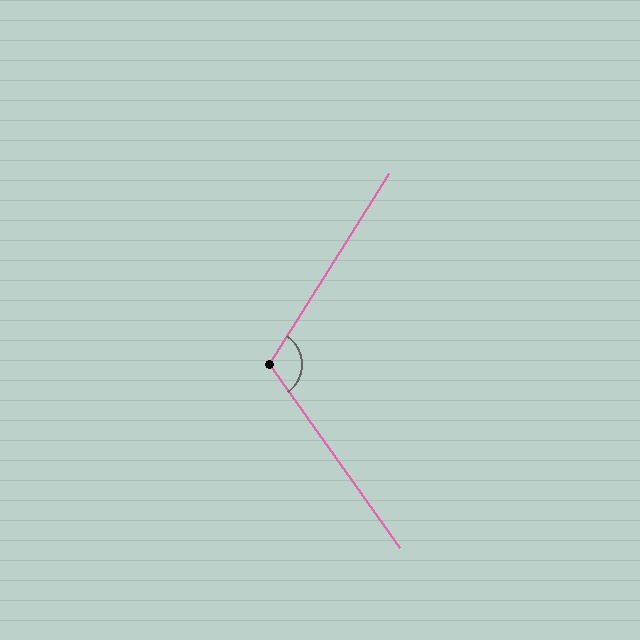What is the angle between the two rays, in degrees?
Approximately 112 degrees.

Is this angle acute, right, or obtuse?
It is obtuse.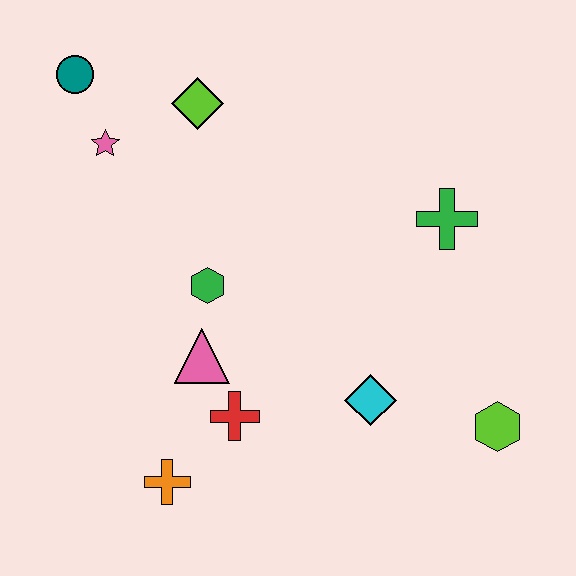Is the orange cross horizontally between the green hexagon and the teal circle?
Yes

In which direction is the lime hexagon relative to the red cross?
The lime hexagon is to the right of the red cross.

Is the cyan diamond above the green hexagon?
No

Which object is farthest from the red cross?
The teal circle is farthest from the red cross.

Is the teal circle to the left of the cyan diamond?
Yes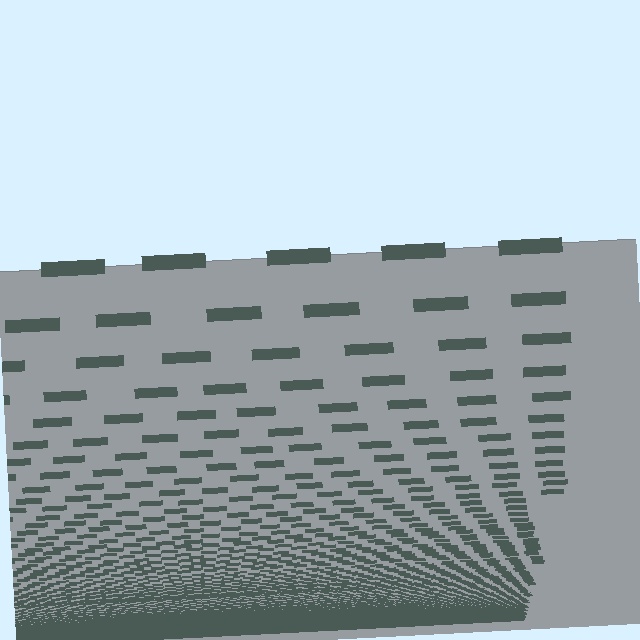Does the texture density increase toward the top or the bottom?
Density increases toward the bottom.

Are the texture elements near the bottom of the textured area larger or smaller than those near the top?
Smaller. The gradient is inverted — elements near the bottom are smaller and denser.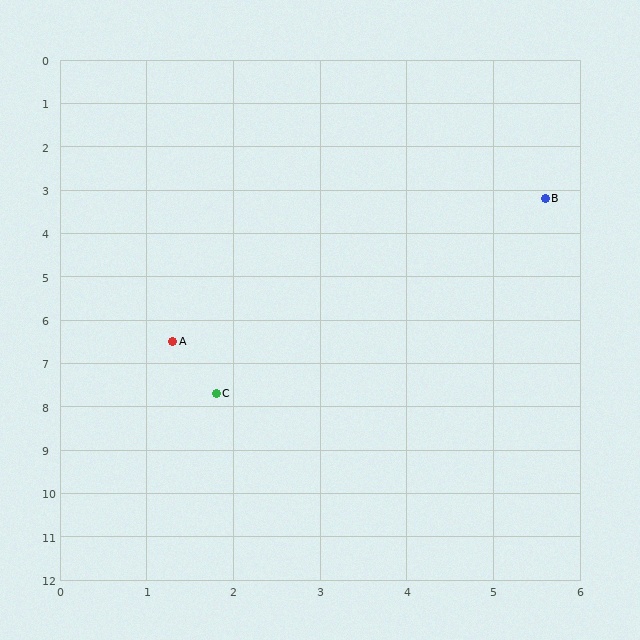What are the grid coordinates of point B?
Point B is at approximately (5.6, 3.2).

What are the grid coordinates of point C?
Point C is at approximately (1.8, 7.7).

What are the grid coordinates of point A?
Point A is at approximately (1.3, 6.5).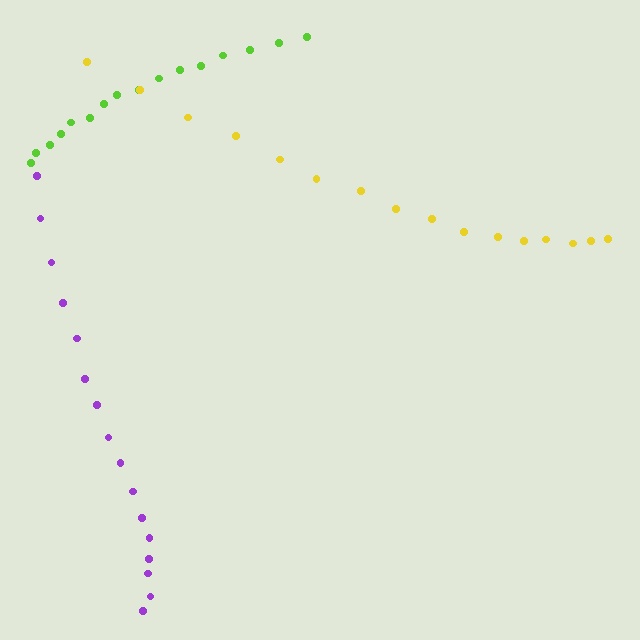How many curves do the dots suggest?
There are 3 distinct paths.